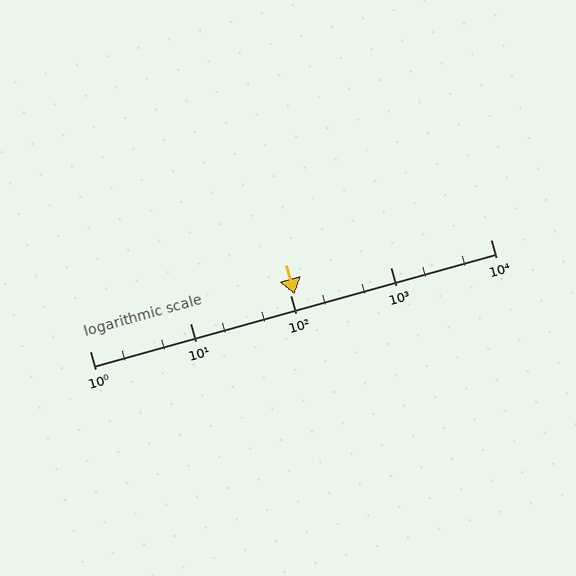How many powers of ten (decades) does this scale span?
The scale spans 4 decades, from 1 to 10000.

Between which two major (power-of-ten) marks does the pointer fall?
The pointer is between 100 and 1000.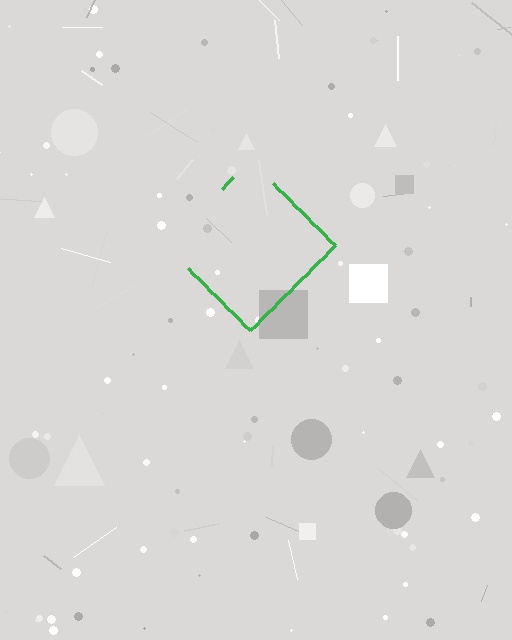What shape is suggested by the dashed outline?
The dashed outline suggests a diamond.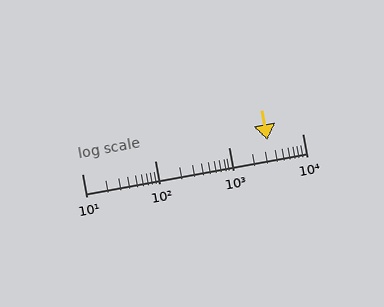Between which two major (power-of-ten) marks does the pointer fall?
The pointer is between 1000 and 10000.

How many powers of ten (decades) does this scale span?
The scale spans 3 decades, from 10 to 10000.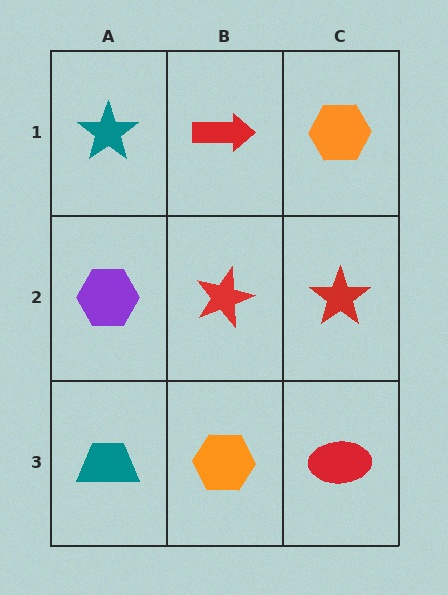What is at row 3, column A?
A teal trapezoid.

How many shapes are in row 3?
3 shapes.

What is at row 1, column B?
A red arrow.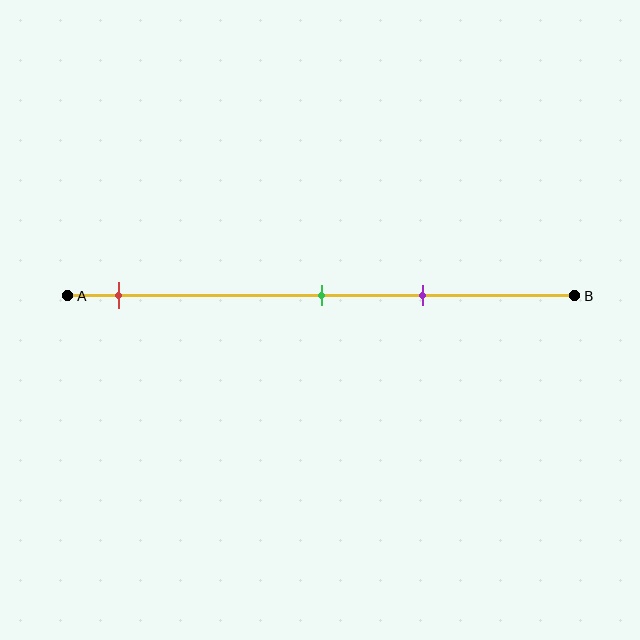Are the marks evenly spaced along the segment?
No, the marks are not evenly spaced.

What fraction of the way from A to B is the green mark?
The green mark is approximately 50% (0.5) of the way from A to B.